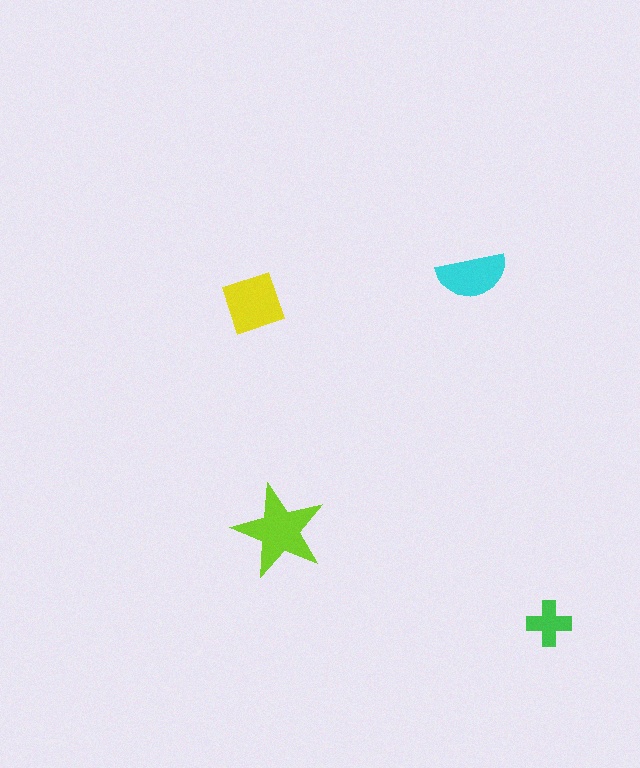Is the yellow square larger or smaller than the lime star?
Smaller.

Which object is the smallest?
The green cross.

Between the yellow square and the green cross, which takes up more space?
The yellow square.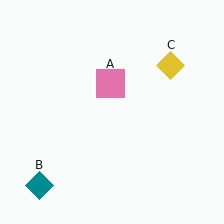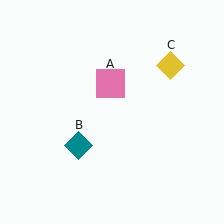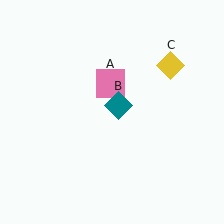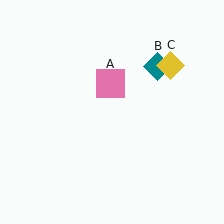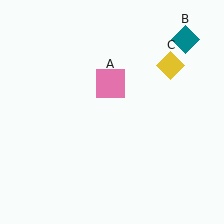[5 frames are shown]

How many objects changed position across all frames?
1 object changed position: teal diamond (object B).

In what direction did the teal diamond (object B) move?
The teal diamond (object B) moved up and to the right.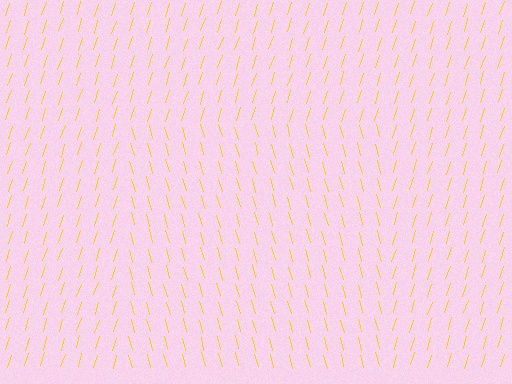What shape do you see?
I see a rectangle.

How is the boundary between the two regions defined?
The boundary is defined purely by a change in line orientation (approximately 33 degrees difference). All lines are the same color and thickness.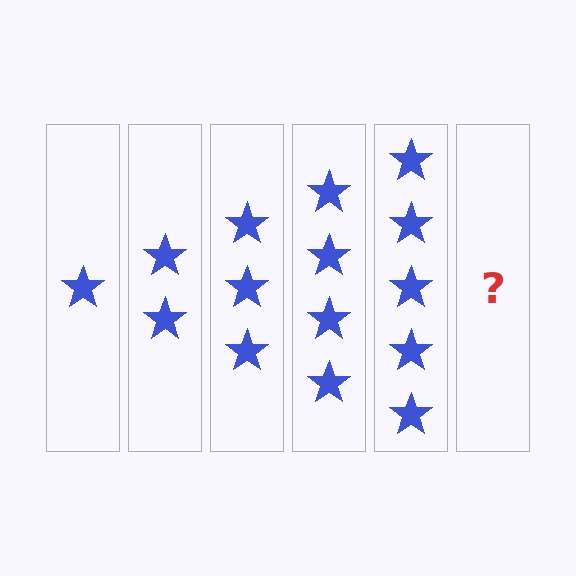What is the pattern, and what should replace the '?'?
The pattern is that each step adds one more star. The '?' should be 6 stars.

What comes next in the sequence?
The next element should be 6 stars.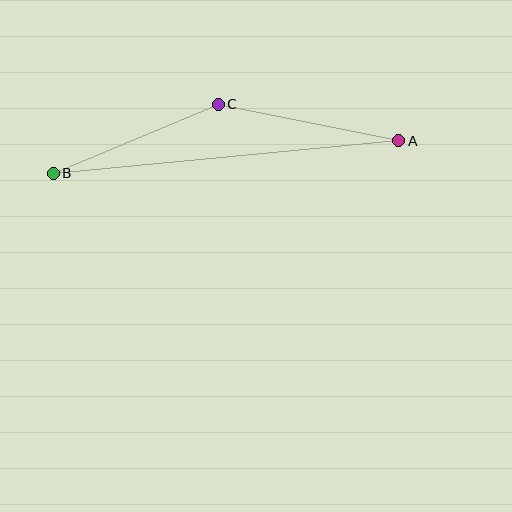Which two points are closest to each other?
Points B and C are closest to each other.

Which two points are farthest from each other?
Points A and B are farthest from each other.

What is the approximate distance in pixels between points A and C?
The distance between A and C is approximately 184 pixels.